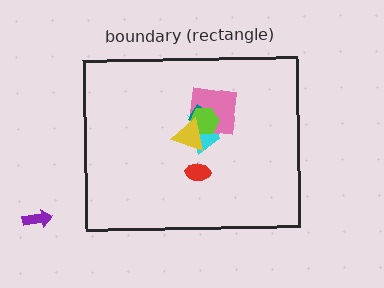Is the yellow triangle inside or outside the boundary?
Inside.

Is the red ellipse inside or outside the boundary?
Inside.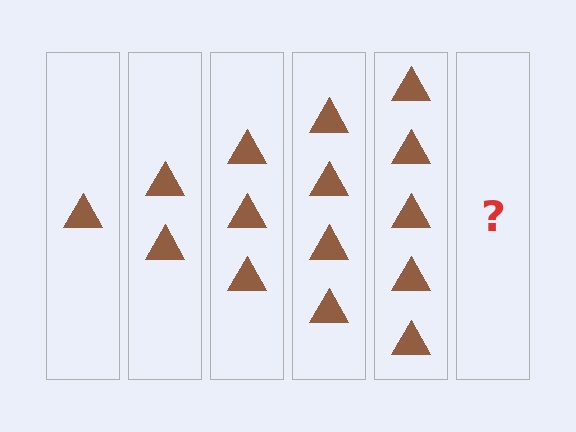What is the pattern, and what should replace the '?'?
The pattern is that each step adds one more triangle. The '?' should be 6 triangles.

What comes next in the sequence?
The next element should be 6 triangles.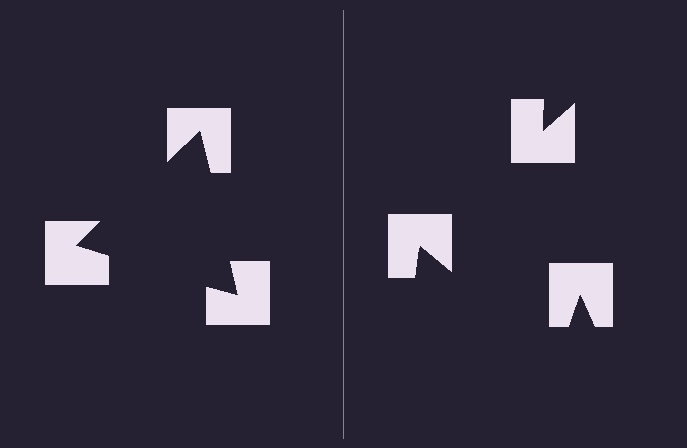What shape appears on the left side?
An illusory triangle.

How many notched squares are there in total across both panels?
6 — 3 on each side.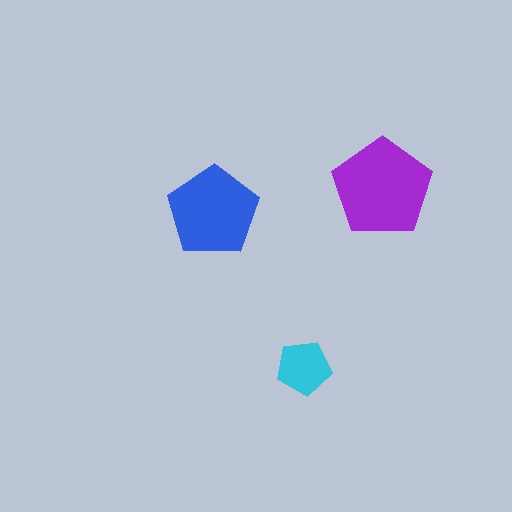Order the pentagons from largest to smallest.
the purple one, the blue one, the cyan one.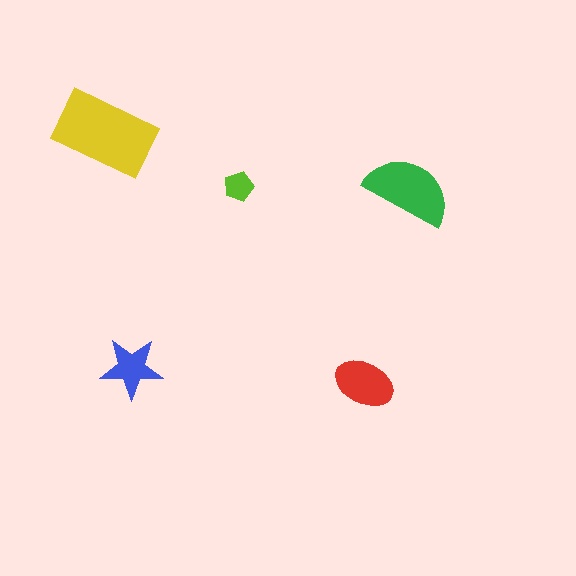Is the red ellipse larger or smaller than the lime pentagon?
Larger.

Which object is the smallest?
The lime pentagon.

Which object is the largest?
The yellow rectangle.